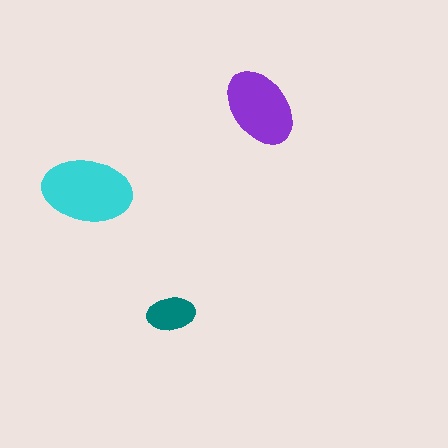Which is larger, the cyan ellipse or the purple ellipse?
The cyan one.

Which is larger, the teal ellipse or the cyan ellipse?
The cyan one.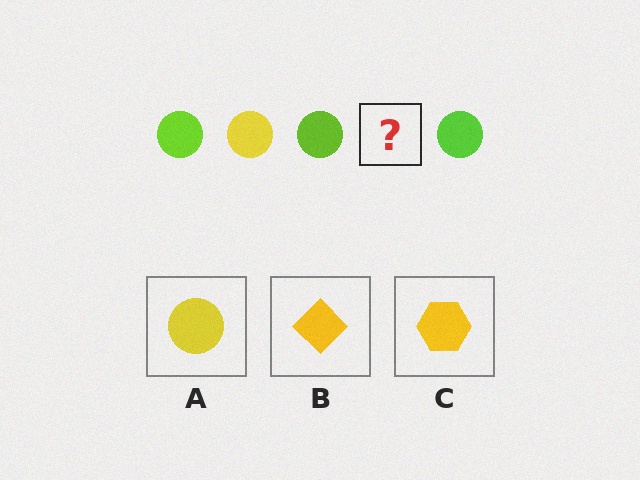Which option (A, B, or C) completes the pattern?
A.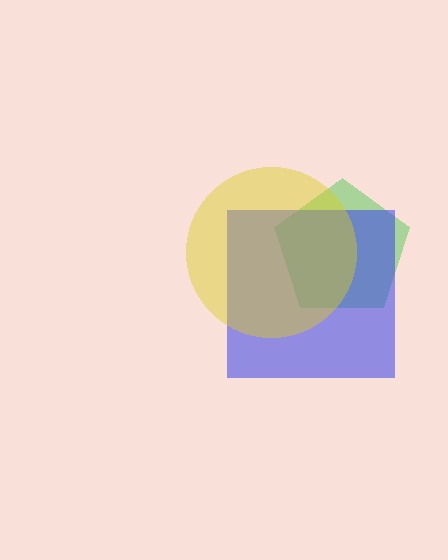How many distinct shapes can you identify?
There are 3 distinct shapes: a green pentagon, a blue square, a yellow circle.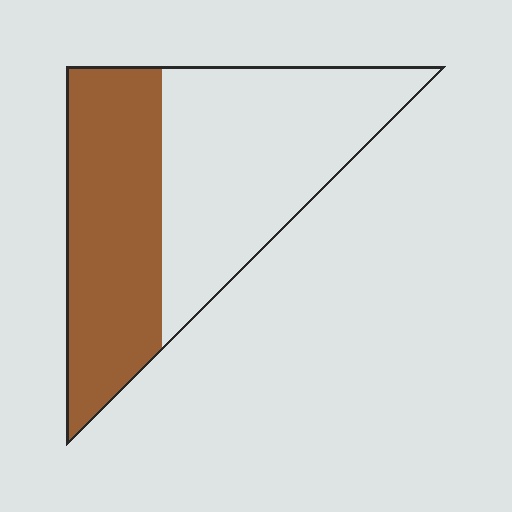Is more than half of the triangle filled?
No.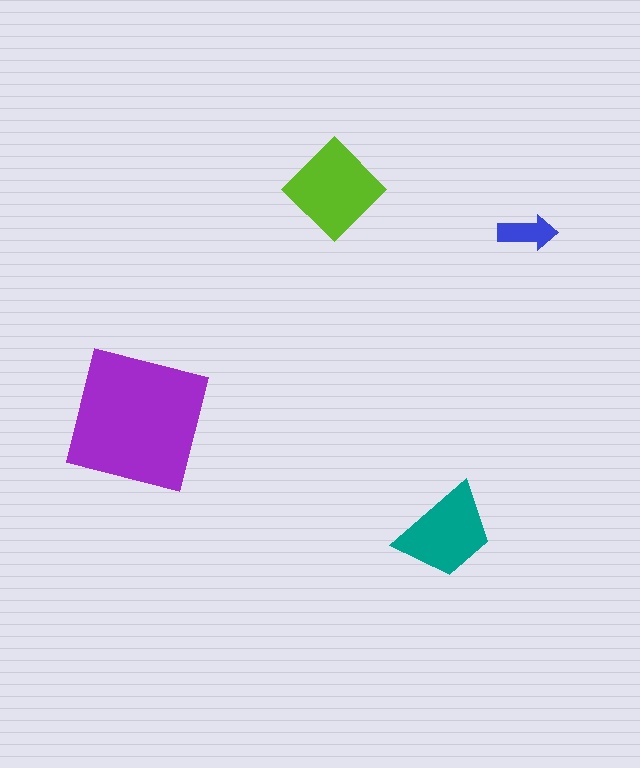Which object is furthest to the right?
The blue arrow is rightmost.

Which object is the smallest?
The blue arrow.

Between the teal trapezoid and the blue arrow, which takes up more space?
The teal trapezoid.